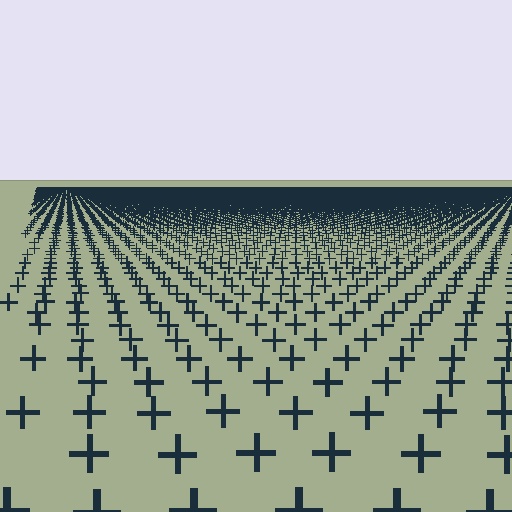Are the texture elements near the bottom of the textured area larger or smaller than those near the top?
Larger. Near the bottom, elements are closer to the viewer and appear at a bigger on-screen size.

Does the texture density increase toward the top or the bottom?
Density increases toward the top.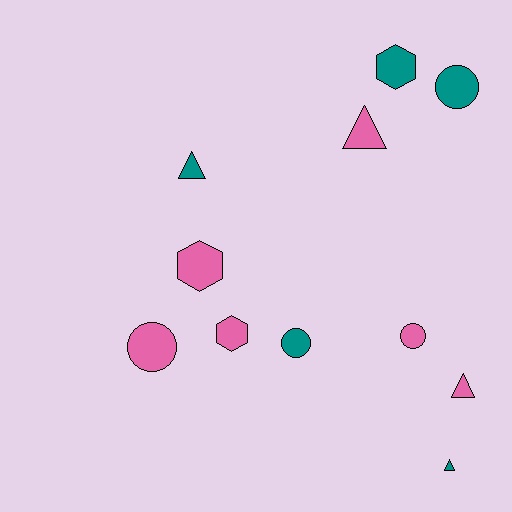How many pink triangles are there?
There are 2 pink triangles.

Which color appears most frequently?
Pink, with 6 objects.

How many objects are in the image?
There are 11 objects.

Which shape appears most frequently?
Circle, with 4 objects.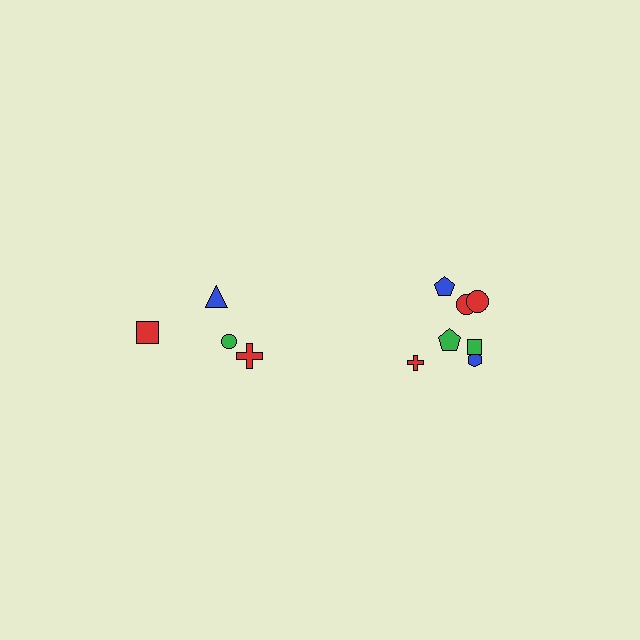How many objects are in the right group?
There are 7 objects.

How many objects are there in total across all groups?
There are 11 objects.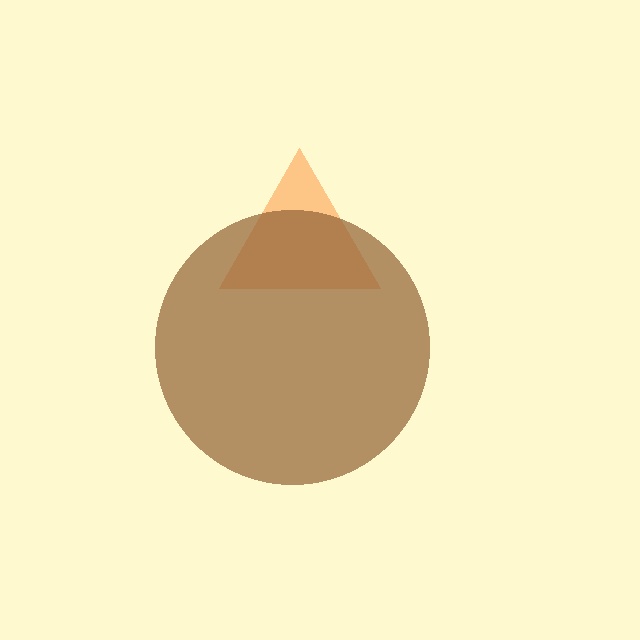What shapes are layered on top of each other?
The layered shapes are: an orange triangle, a brown circle.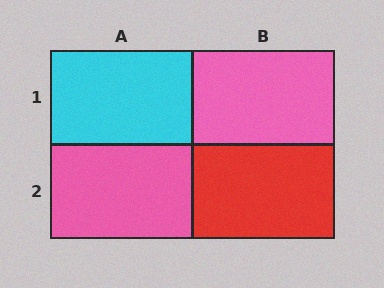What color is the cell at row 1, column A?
Cyan.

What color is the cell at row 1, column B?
Pink.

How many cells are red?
1 cell is red.